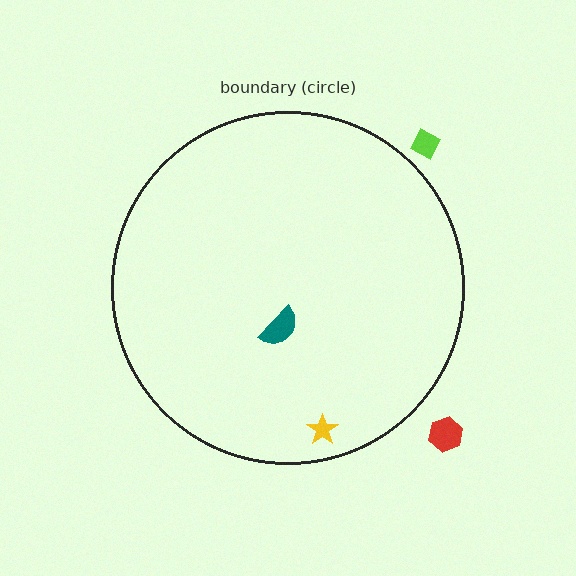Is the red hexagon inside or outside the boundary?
Outside.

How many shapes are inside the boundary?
2 inside, 2 outside.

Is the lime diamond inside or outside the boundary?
Outside.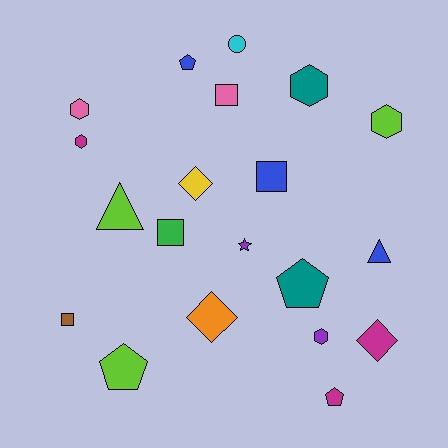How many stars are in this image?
There is 1 star.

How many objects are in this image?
There are 20 objects.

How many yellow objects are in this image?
There is 1 yellow object.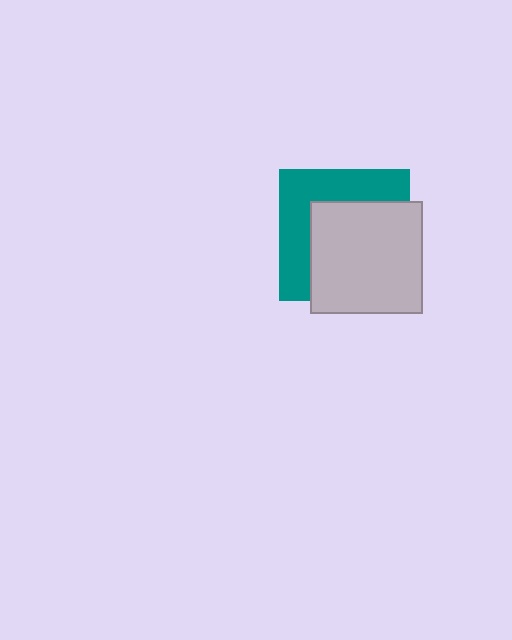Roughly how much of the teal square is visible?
A small part of it is visible (roughly 42%).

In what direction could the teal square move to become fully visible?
The teal square could move toward the upper-left. That would shift it out from behind the light gray square entirely.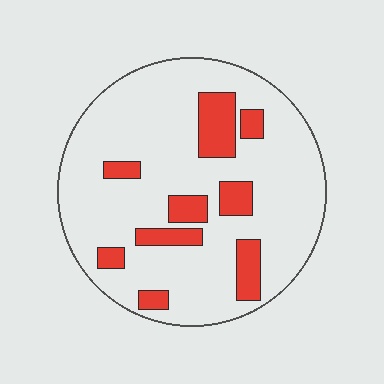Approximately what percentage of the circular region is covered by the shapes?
Approximately 20%.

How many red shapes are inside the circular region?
9.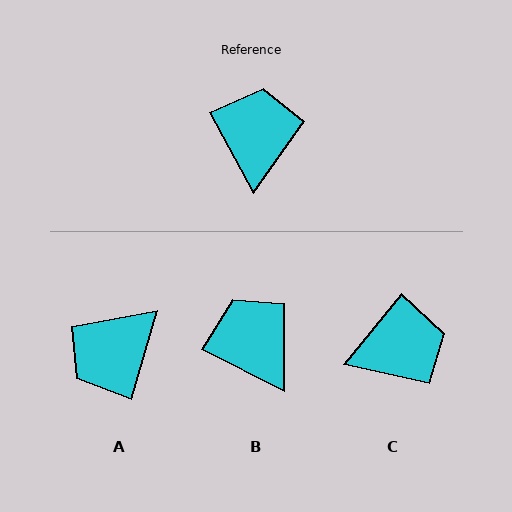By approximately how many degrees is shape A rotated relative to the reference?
Approximately 135 degrees counter-clockwise.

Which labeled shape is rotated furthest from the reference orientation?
A, about 135 degrees away.